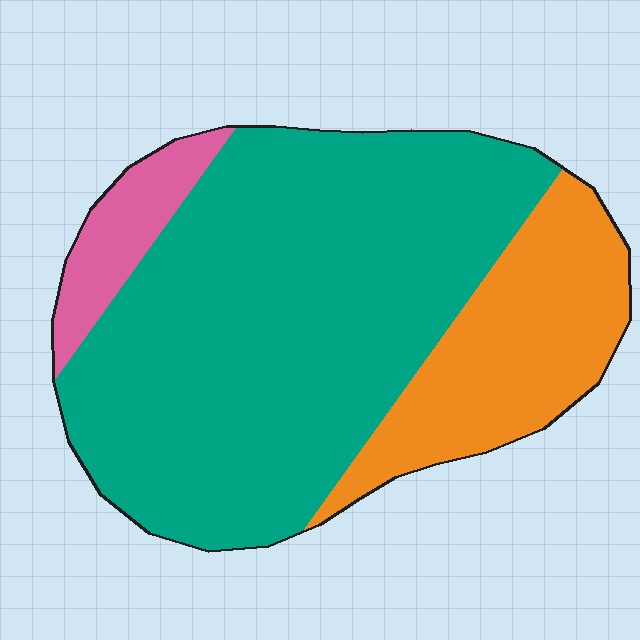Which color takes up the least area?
Pink, at roughly 10%.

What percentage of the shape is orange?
Orange takes up between a sixth and a third of the shape.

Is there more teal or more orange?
Teal.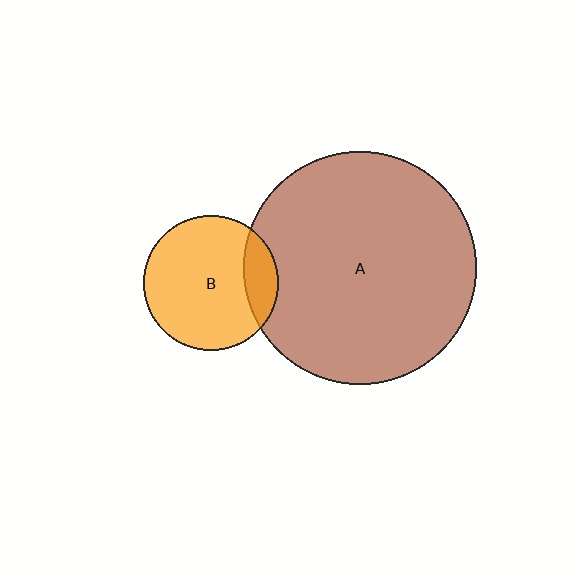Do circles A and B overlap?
Yes.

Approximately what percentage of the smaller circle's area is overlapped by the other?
Approximately 15%.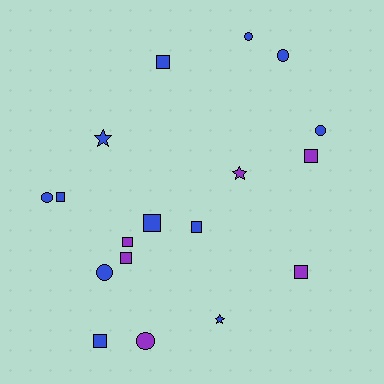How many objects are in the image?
There are 18 objects.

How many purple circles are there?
There is 1 purple circle.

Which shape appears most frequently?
Square, with 9 objects.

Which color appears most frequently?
Blue, with 12 objects.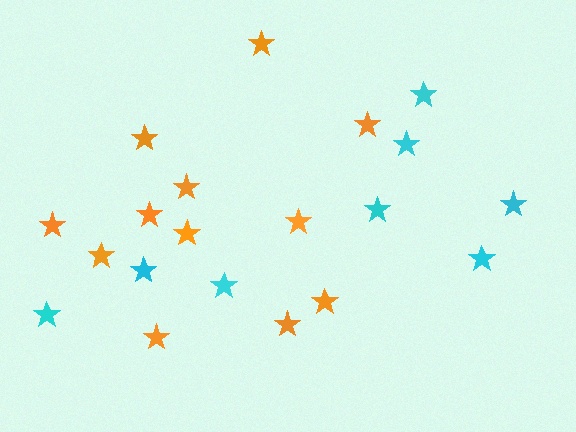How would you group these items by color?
There are 2 groups: one group of orange stars (12) and one group of cyan stars (8).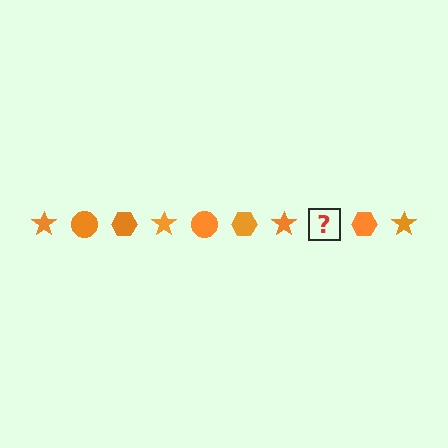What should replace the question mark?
The question mark should be replaced with an orange circle.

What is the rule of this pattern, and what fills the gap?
The rule is that the pattern cycles through star, circle, hexagon shapes in orange. The gap should be filled with an orange circle.